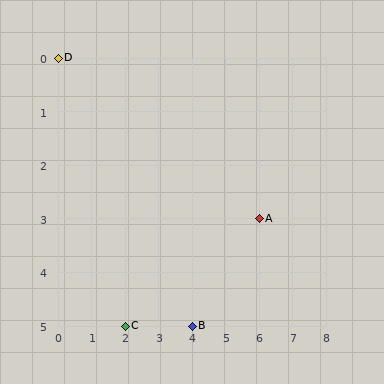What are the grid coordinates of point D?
Point D is at grid coordinates (0, 0).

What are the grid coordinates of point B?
Point B is at grid coordinates (4, 5).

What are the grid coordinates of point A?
Point A is at grid coordinates (6, 3).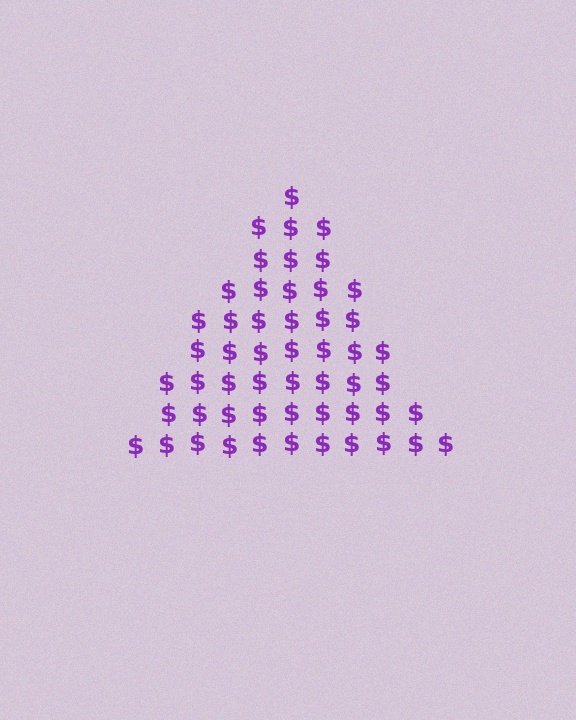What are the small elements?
The small elements are dollar signs.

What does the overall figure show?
The overall figure shows a triangle.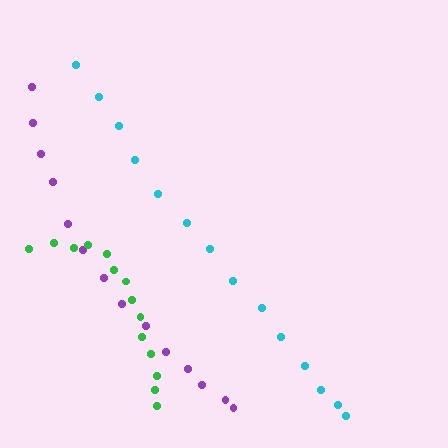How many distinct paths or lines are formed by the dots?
There are 3 distinct paths.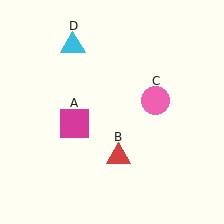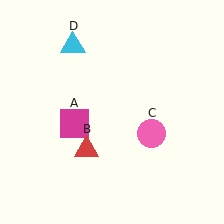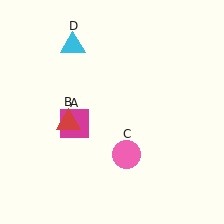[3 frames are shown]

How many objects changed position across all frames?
2 objects changed position: red triangle (object B), pink circle (object C).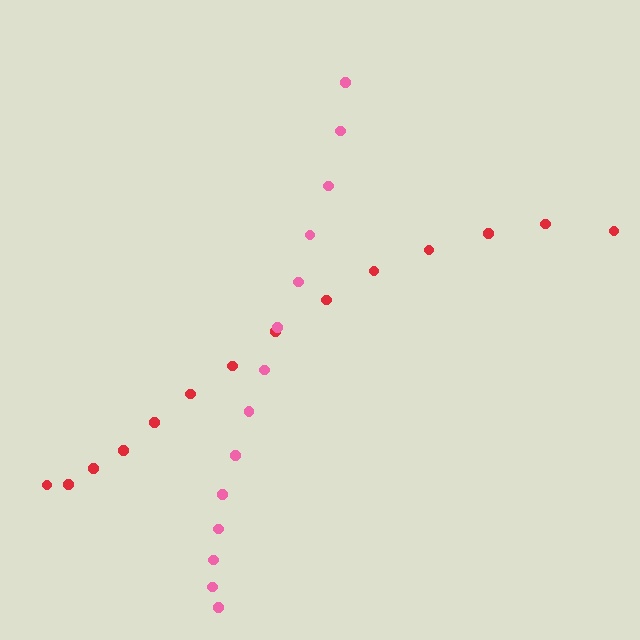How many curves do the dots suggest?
There are 2 distinct paths.